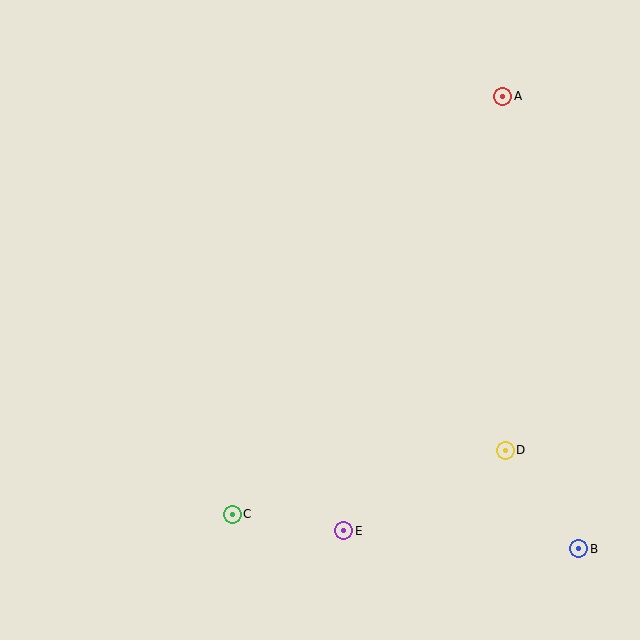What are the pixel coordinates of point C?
Point C is at (232, 514).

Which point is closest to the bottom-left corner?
Point C is closest to the bottom-left corner.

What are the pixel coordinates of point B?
Point B is at (579, 549).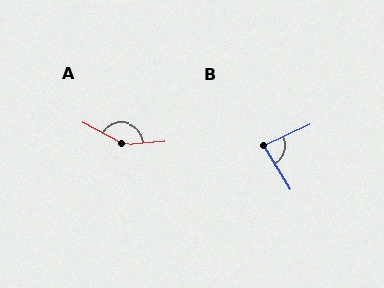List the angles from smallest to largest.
B (84°), A (147°).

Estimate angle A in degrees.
Approximately 147 degrees.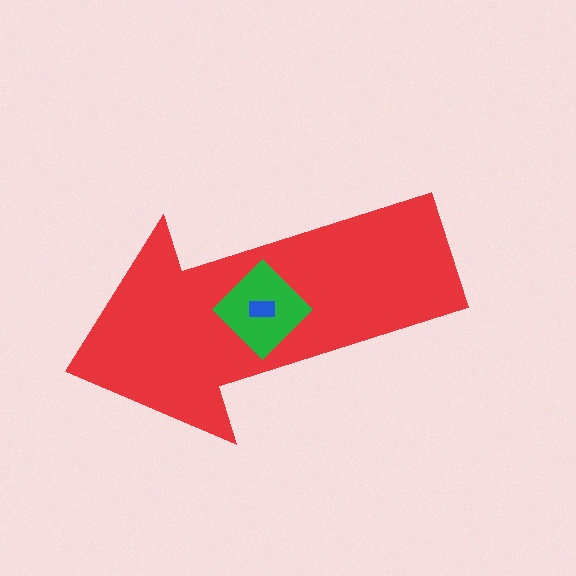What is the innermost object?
The blue rectangle.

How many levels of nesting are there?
3.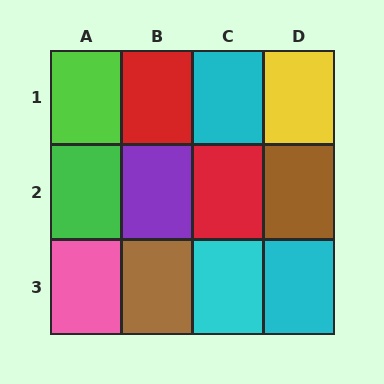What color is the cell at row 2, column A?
Green.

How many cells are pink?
1 cell is pink.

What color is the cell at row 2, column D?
Brown.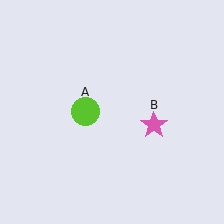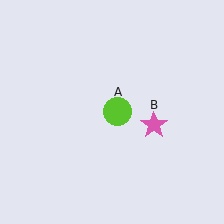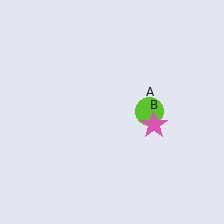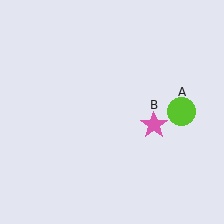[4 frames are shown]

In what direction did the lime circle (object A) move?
The lime circle (object A) moved right.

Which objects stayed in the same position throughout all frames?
Pink star (object B) remained stationary.